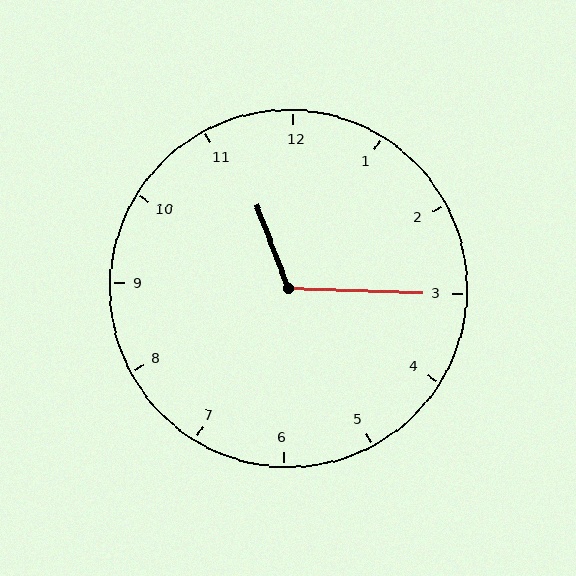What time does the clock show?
11:15.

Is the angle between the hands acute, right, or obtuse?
It is obtuse.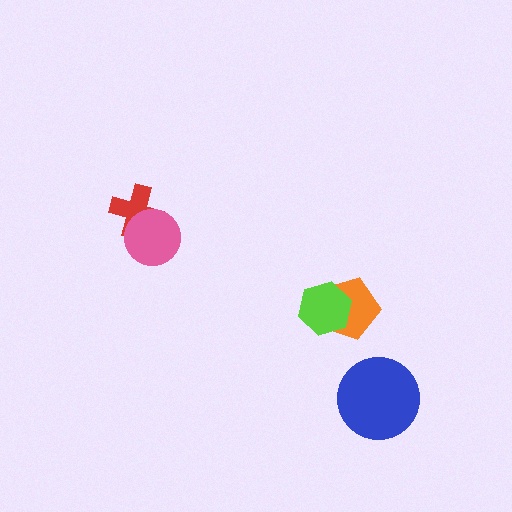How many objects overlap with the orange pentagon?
1 object overlaps with the orange pentagon.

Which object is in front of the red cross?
The pink circle is in front of the red cross.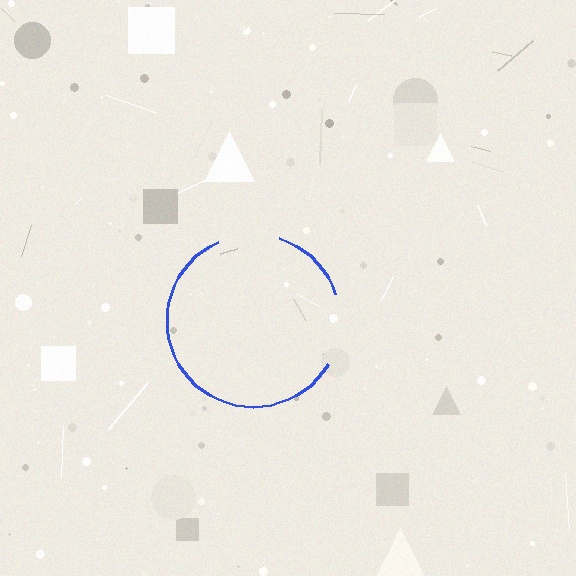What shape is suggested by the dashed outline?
The dashed outline suggests a circle.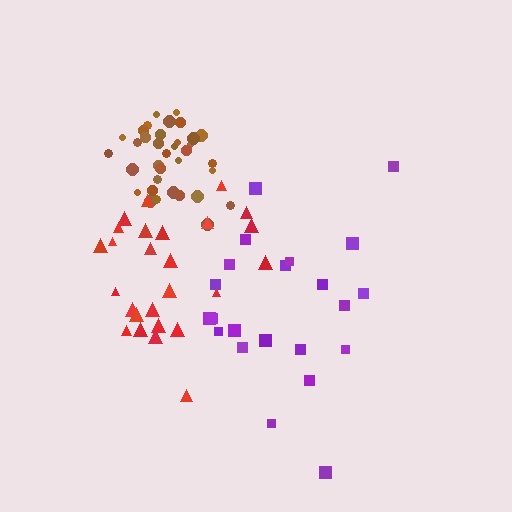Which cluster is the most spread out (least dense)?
Purple.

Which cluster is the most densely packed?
Brown.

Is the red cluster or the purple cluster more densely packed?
Red.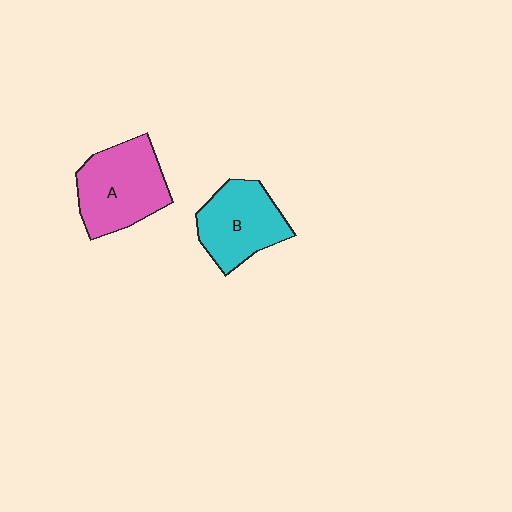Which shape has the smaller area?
Shape B (cyan).